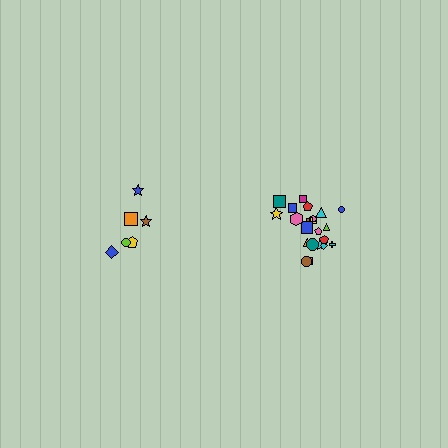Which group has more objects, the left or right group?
The right group.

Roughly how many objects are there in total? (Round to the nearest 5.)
Roughly 30 objects in total.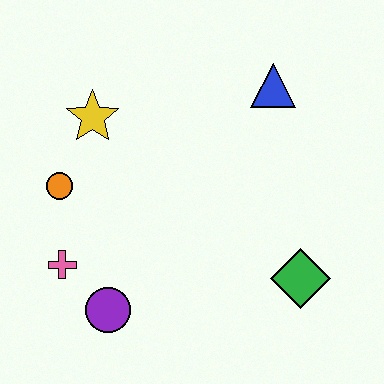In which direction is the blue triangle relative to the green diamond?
The blue triangle is above the green diamond.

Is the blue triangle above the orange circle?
Yes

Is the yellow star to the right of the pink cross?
Yes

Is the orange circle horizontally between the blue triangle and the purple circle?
No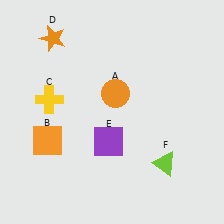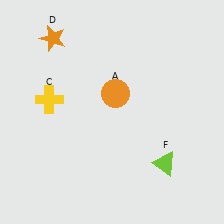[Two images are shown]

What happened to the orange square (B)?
The orange square (B) was removed in Image 2. It was in the bottom-left area of Image 1.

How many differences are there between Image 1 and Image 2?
There are 2 differences between the two images.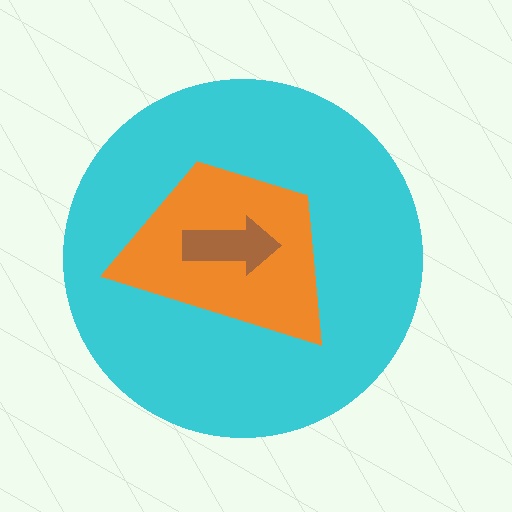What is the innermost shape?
The brown arrow.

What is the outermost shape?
The cyan circle.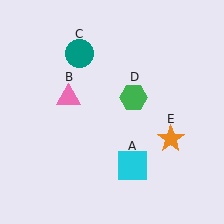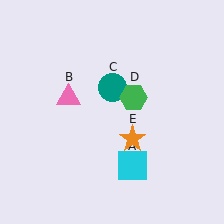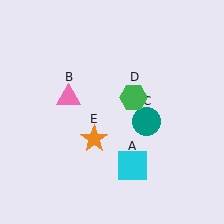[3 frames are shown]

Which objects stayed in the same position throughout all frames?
Cyan square (object A) and pink triangle (object B) and green hexagon (object D) remained stationary.